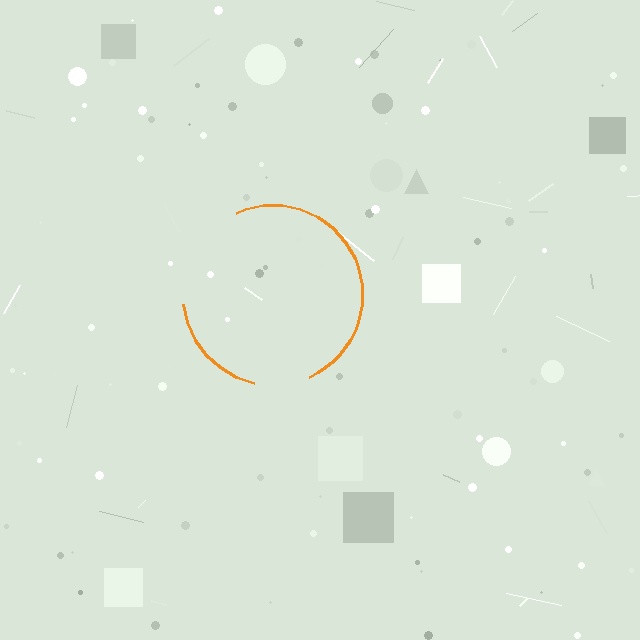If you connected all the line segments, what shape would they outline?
They would outline a circle.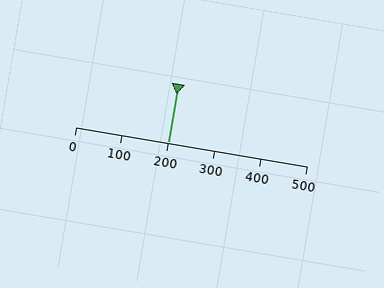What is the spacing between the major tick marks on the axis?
The major ticks are spaced 100 apart.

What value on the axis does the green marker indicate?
The marker indicates approximately 200.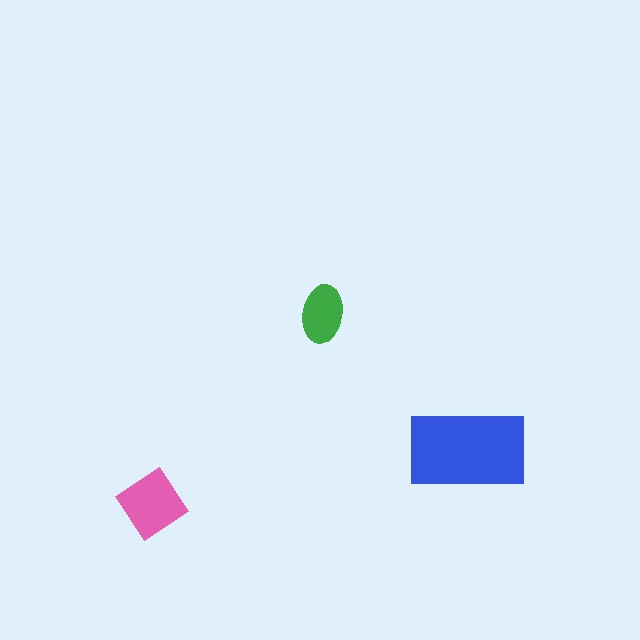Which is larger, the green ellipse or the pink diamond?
The pink diamond.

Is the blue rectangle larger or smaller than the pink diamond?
Larger.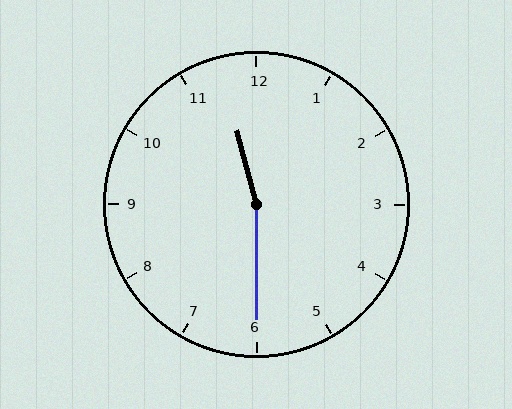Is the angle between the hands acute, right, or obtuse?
It is obtuse.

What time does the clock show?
11:30.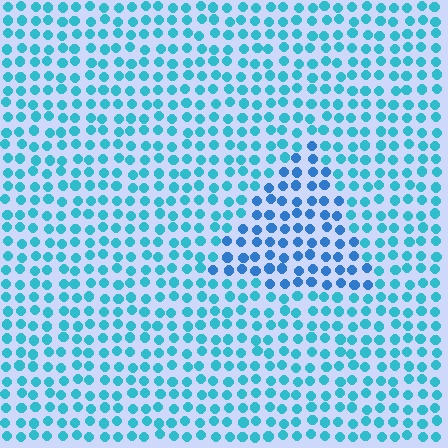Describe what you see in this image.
The image is filled with small cyan elements in a uniform arrangement. A triangle-shaped region is visible where the elements are tinted to a slightly different hue, forming a subtle color boundary.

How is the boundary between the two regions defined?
The boundary is defined purely by a slight shift in hue (about 25 degrees). Spacing, size, and orientation are identical on both sides.